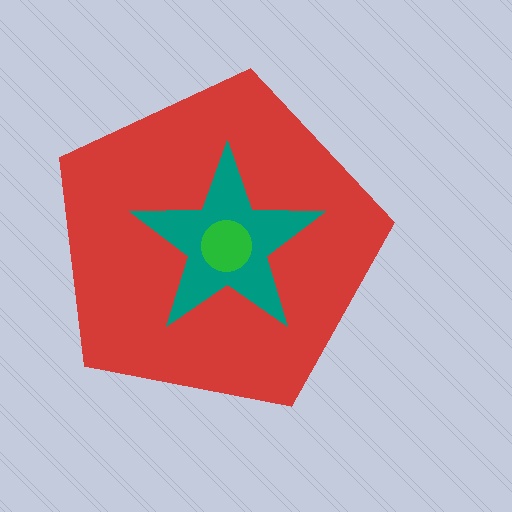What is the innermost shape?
The green circle.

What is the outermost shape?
The red pentagon.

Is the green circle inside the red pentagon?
Yes.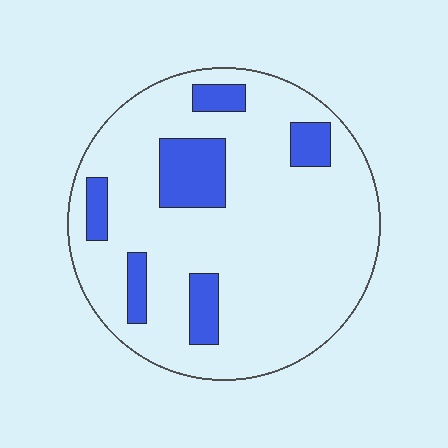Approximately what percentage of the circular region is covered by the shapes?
Approximately 15%.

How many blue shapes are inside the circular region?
6.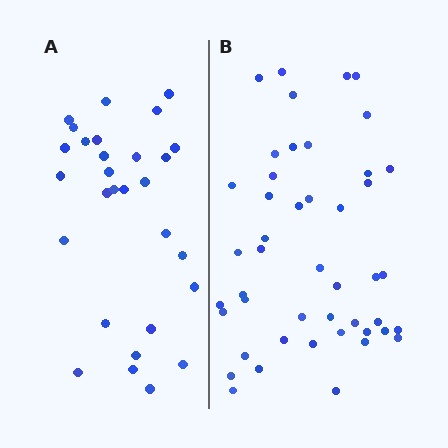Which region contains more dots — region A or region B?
Region B (the right region) has more dots.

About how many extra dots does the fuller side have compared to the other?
Region B has approximately 15 more dots than region A.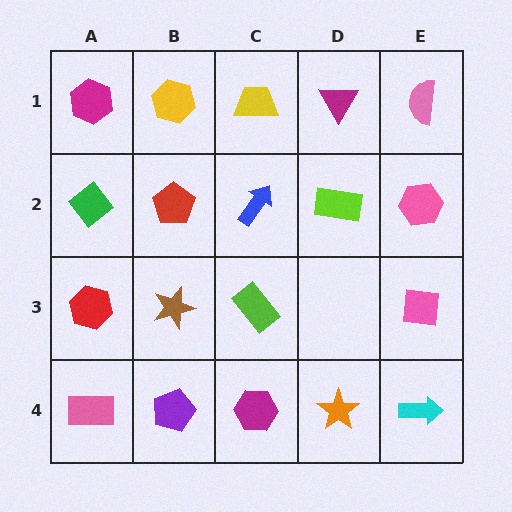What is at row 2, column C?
A blue arrow.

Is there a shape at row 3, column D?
No, that cell is empty.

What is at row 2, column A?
A green diamond.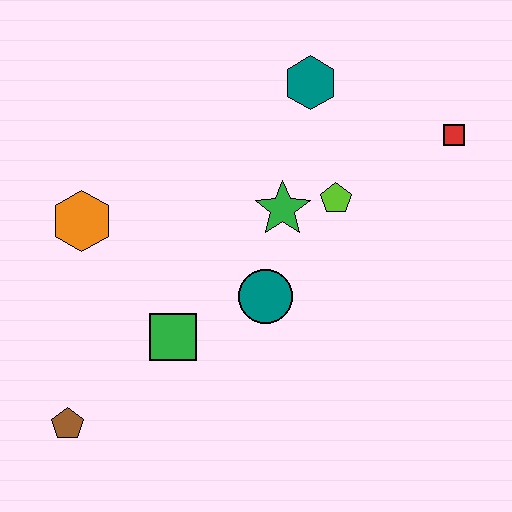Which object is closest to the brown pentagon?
The green square is closest to the brown pentagon.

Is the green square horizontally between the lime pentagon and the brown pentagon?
Yes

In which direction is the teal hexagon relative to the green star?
The teal hexagon is above the green star.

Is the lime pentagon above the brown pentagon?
Yes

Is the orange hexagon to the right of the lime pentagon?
No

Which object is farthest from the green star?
The brown pentagon is farthest from the green star.